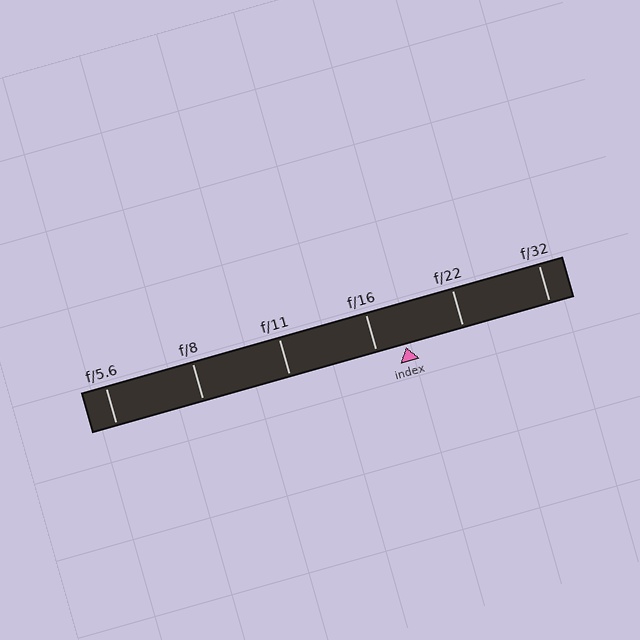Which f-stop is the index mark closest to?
The index mark is closest to f/16.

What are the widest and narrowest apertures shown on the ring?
The widest aperture shown is f/5.6 and the narrowest is f/32.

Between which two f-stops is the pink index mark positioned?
The index mark is between f/16 and f/22.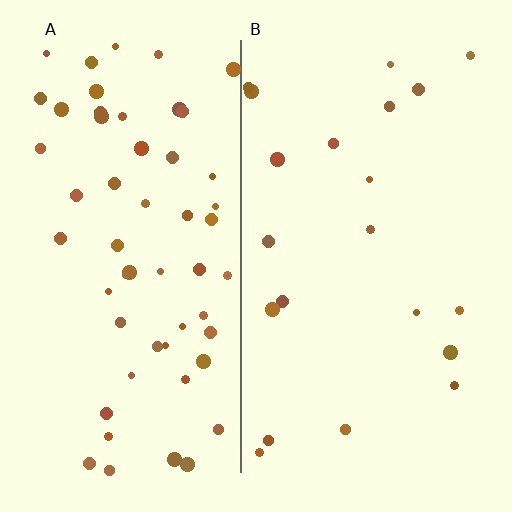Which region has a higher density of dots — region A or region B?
A (the left).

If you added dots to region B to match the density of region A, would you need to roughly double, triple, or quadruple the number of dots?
Approximately triple.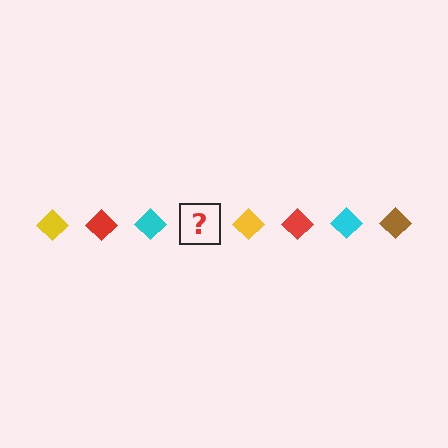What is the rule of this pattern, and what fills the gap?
The rule is that the pattern cycles through yellow, red, cyan, brown diamonds. The gap should be filled with a brown diamond.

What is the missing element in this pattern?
The missing element is a brown diamond.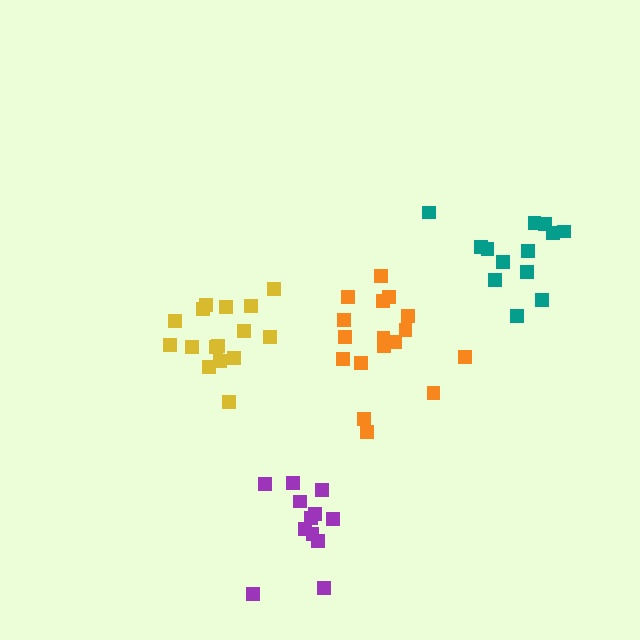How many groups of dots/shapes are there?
There are 4 groups.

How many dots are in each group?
Group 1: 12 dots, Group 2: 16 dots, Group 3: 13 dots, Group 4: 17 dots (58 total).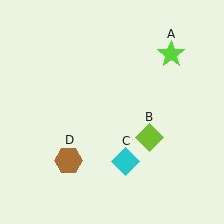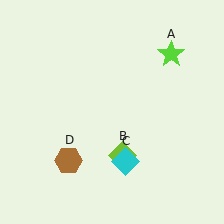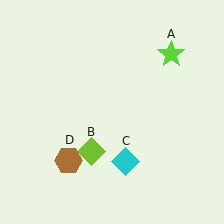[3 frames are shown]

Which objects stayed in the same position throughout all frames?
Lime star (object A) and cyan diamond (object C) and brown hexagon (object D) remained stationary.